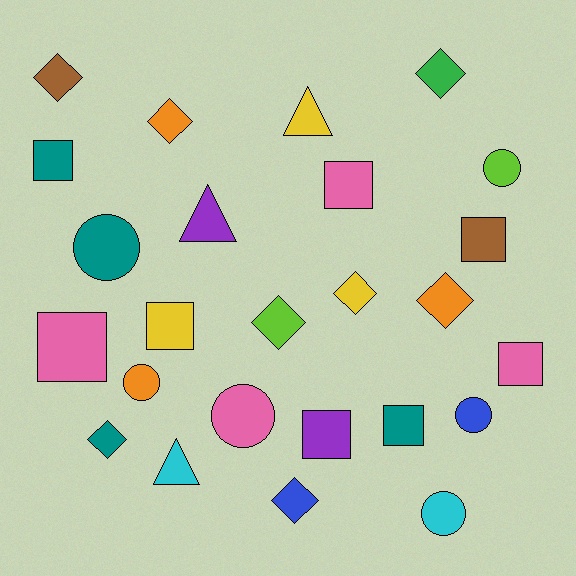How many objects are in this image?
There are 25 objects.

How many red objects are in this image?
There are no red objects.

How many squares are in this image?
There are 8 squares.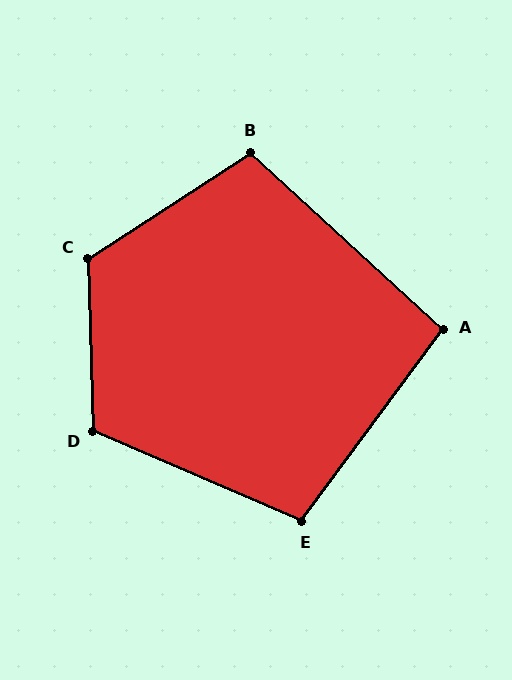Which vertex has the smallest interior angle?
A, at approximately 96 degrees.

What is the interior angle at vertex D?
Approximately 115 degrees (obtuse).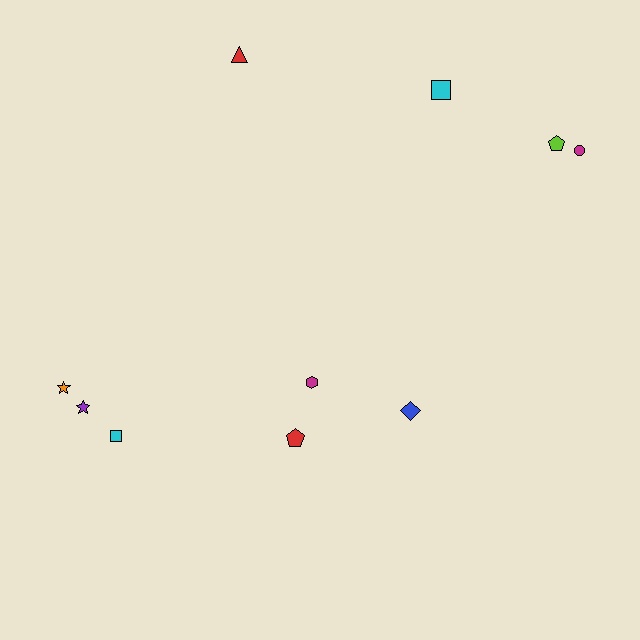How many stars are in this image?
There are 2 stars.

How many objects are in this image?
There are 10 objects.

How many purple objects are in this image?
There is 1 purple object.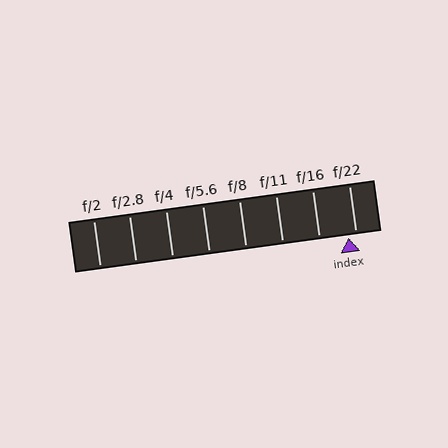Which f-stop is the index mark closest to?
The index mark is closest to f/22.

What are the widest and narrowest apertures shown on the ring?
The widest aperture shown is f/2 and the narrowest is f/22.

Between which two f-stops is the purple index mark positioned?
The index mark is between f/16 and f/22.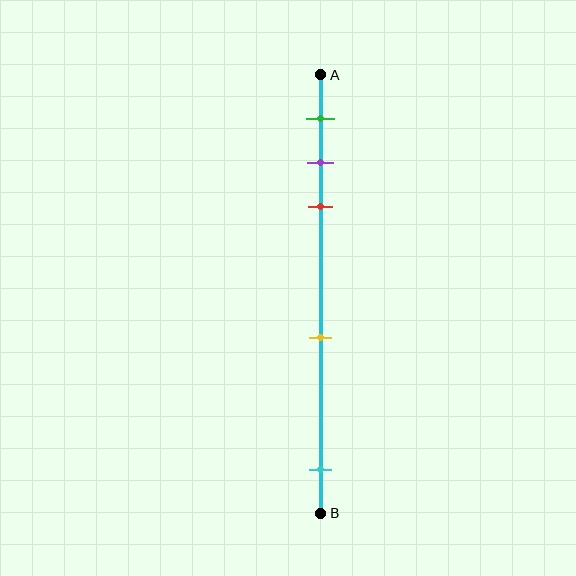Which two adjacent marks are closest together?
The purple and red marks are the closest adjacent pair.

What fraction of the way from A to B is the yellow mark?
The yellow mark is approximately 60% (0.6) of the way from A to B.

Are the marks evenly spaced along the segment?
No, the marks are not evenly spaced.